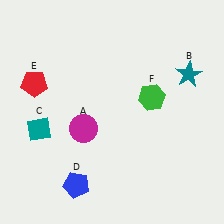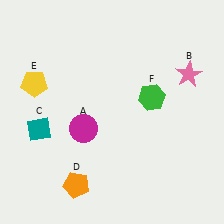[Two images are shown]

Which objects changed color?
B changed from teal to pink. D changed from blue to orange. E changed from red to yellow.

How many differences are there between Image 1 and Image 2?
There are 3 differences between the two images.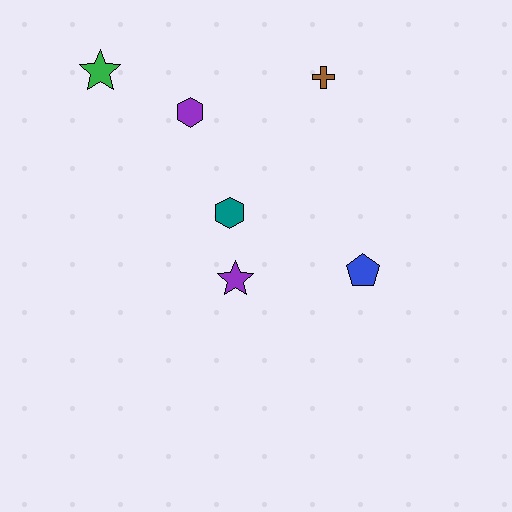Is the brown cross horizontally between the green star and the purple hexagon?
No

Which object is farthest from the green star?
The blue pentagon is farthest from the green star.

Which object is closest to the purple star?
The teal hexagon is closest to the purple star.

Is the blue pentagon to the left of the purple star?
No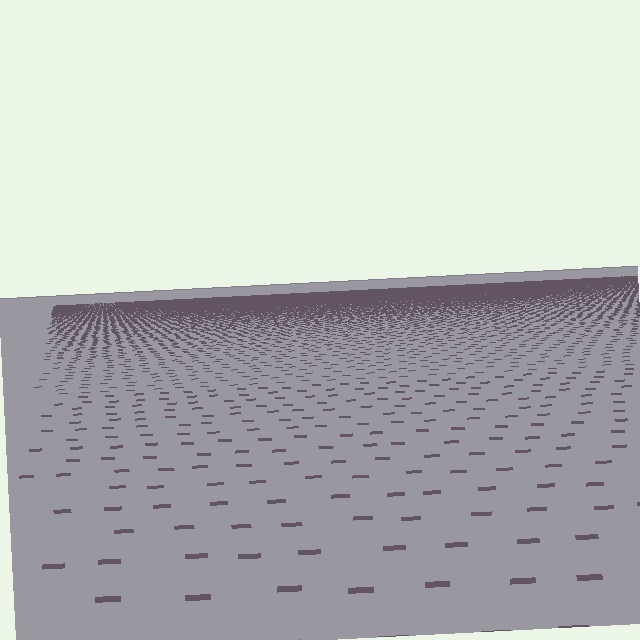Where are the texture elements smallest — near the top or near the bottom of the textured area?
Near the top.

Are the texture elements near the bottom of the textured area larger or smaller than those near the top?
Larger. Near the bottom, elements are closer to the viewer and appear at a bigger on-screen size.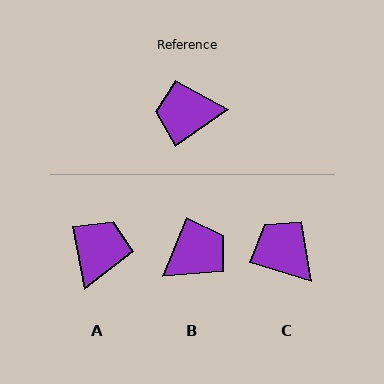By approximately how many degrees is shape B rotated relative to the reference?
Approximately 147 degrees clockwise.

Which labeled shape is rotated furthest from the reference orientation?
B, about 147 degrees away.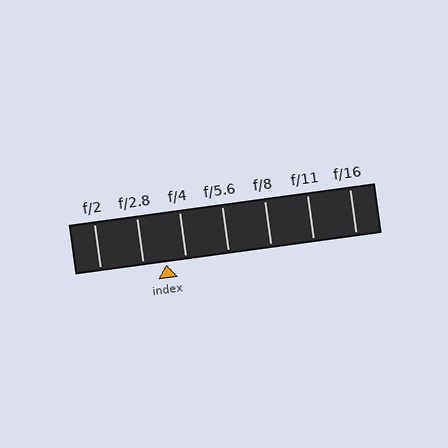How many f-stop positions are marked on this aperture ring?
There are 7 f-stop positions marked.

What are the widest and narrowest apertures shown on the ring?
The widest aperture shown is f/2 and the narrowest is f/16.